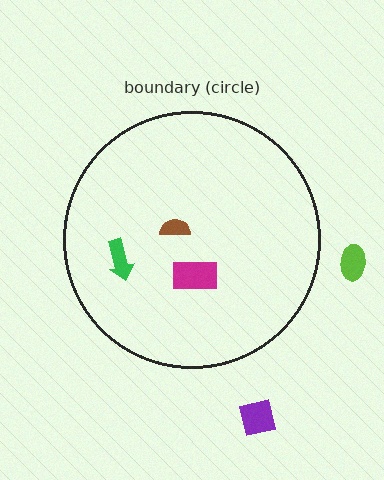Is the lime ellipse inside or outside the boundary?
Outside.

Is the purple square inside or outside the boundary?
Outside.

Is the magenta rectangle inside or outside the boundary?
Inside.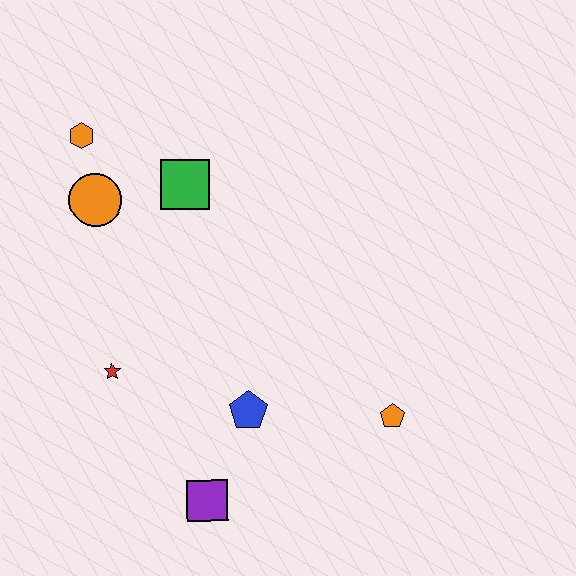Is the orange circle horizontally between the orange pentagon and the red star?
No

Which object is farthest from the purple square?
The orange hexagon is farthest from the purple square.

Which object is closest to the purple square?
The blue pentagon is closest to the purple square.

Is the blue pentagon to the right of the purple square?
Yes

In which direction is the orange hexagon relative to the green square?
The orange hexagon is to the left of the green square.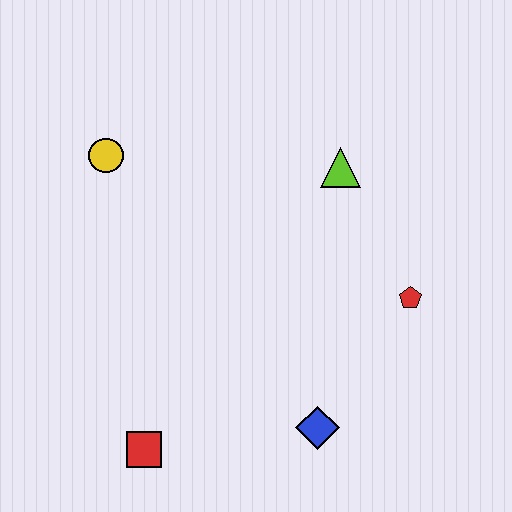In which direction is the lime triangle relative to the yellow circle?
The lime triangle is to the right of the yellow circle.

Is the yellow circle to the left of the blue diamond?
Yes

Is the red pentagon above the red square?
Yes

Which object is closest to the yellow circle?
The lime triangle is closest to the yellow circle.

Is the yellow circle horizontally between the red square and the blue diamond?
No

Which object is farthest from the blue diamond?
The yellow circle is farthest from the blue diamond.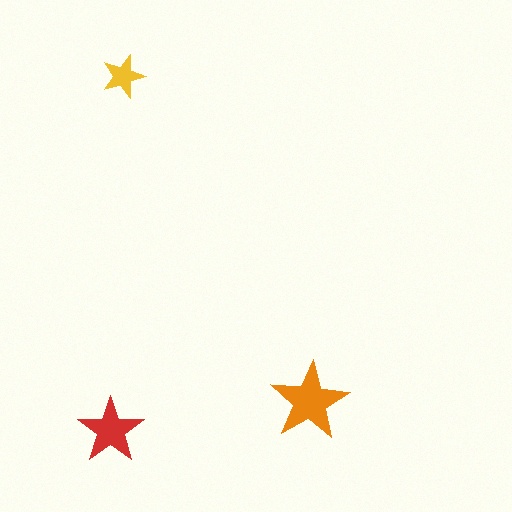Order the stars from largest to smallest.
the orange one, the red one, the yellow one.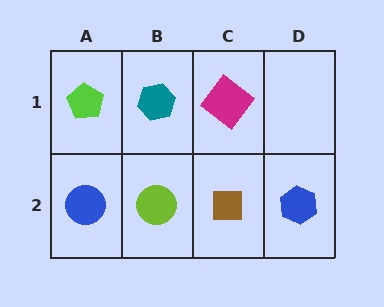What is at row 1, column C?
A magenta diamond.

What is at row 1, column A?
A lime pentagon.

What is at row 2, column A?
A blue circle.